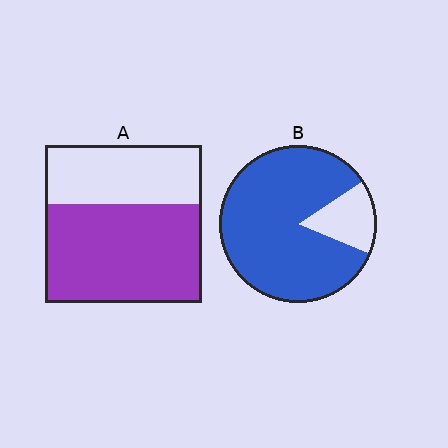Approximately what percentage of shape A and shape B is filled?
A is approximately 65% and B is approximately 85%.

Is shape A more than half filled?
Yes.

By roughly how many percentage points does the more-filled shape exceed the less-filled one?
By roughly 20 percentage points (B over A).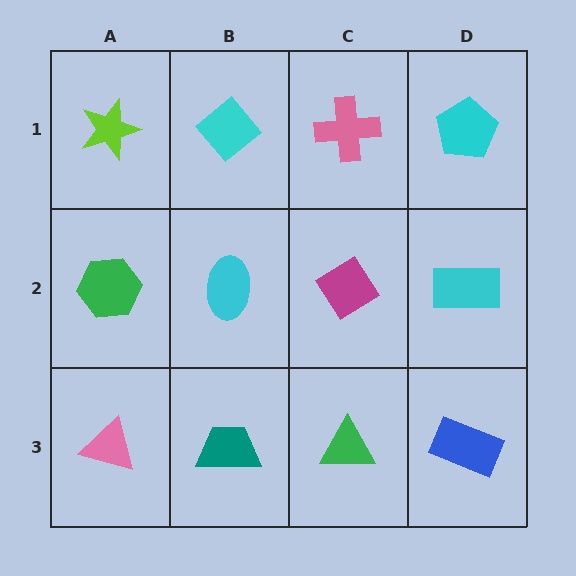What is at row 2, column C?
A magenta diamond.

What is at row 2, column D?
A cyan rectangle.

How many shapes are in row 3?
4 shapes.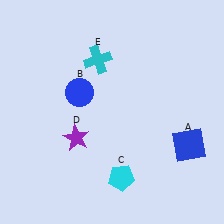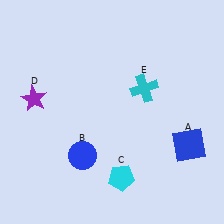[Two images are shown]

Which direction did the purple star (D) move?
The purple star (D) moved left.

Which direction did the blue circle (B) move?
The blue circle (B) moved down.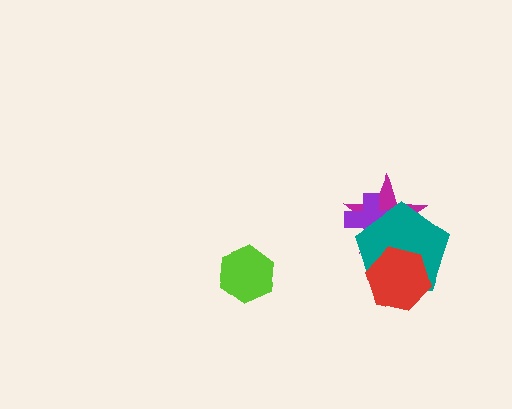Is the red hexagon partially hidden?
No, no other shape covers it.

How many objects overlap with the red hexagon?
2 objects overlap with the red hexagon.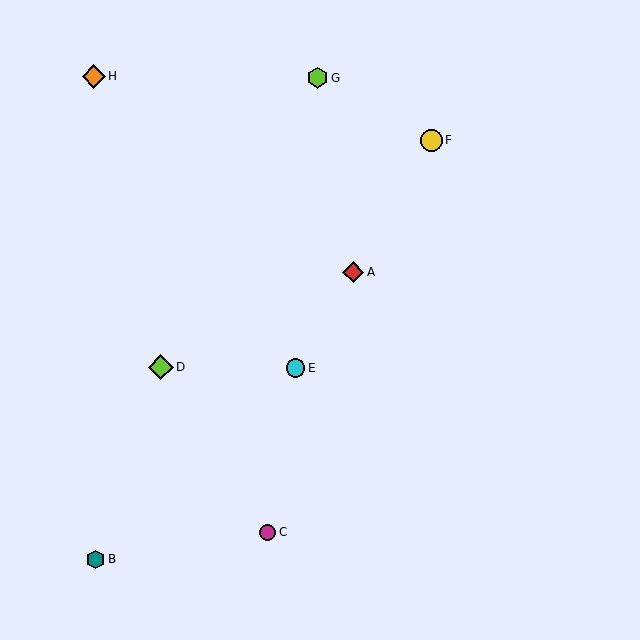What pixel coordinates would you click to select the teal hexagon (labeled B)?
Click at (96, 559) to select the teal hexagon B.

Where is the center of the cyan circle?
The center of the cyan circle is at (295, 368).